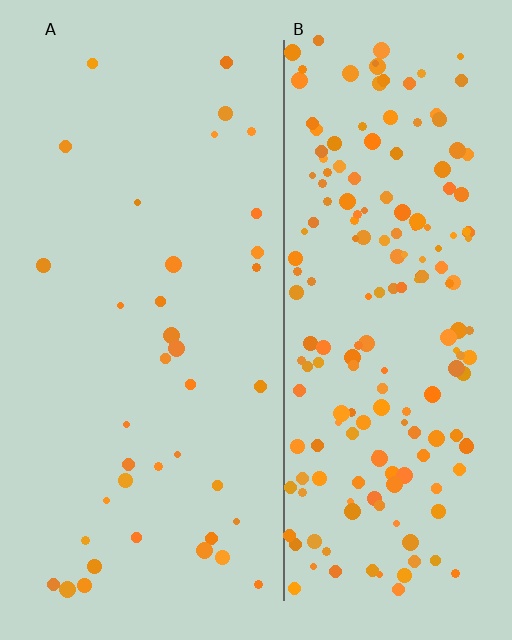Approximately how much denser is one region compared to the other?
Approximately 5.1× — region B over region A.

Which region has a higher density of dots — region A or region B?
B (the right).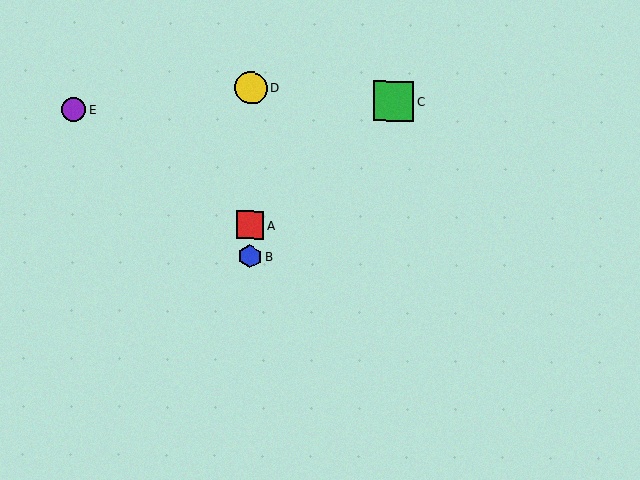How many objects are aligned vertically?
3 objects (A, B, D) are aligned vertically.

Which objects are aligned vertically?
Objects A, B, D are aligned vertically.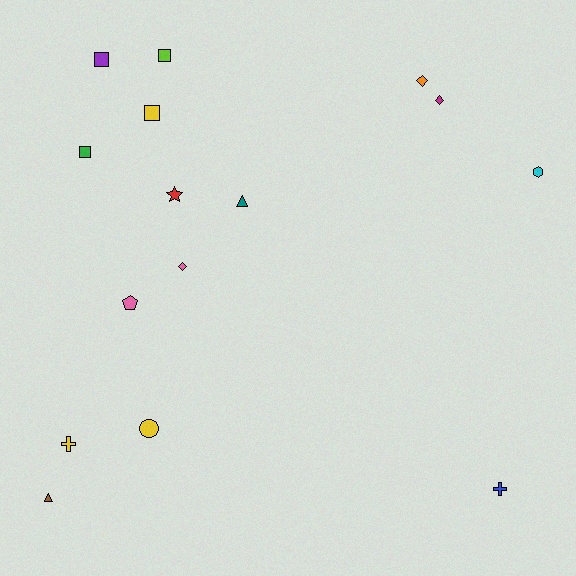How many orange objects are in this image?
There is 1 orange object.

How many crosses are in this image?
There are 2 crosses.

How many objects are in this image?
There are 15 objects.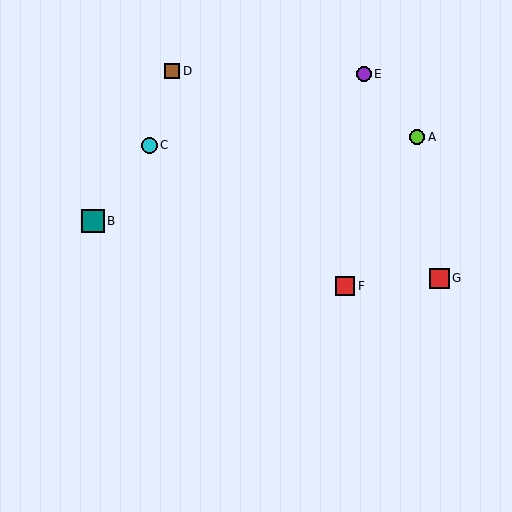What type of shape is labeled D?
Shape D is a brown square.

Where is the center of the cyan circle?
The center of the cyan circle is at (149, 145).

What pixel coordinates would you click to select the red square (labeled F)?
Click at (345, 286) to select the red square F.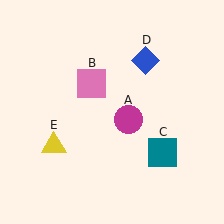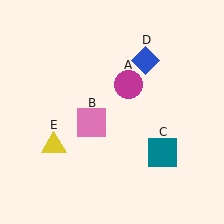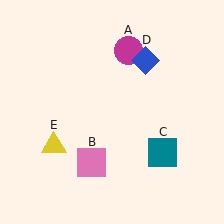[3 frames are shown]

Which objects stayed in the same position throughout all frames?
Teal square (object C) and blue diamond (object D) and yellow triangle (object E) remained stationary.